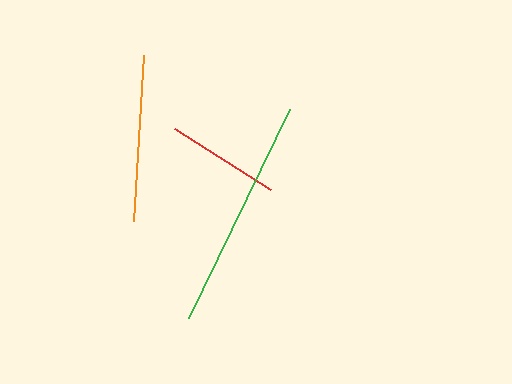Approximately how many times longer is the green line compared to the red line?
The green line is approximately 2.0 times the length of the red line.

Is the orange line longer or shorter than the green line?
The green line is longer than the orange line.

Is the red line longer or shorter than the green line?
The green line is longer than the red line.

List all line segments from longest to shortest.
From longest to shortest: green, orange, red.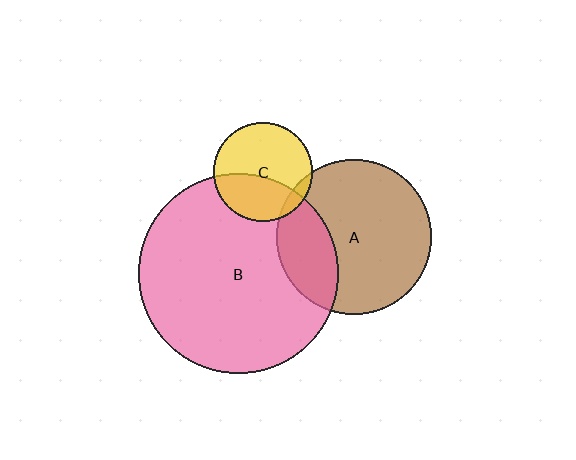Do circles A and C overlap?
Yes.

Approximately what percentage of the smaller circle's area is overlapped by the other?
Approximately 10%.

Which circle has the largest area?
Circle B (pink).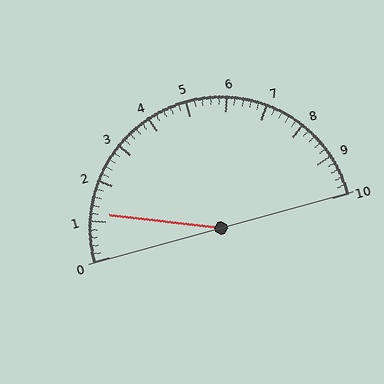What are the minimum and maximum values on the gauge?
The gauge ranges from 0 to 10.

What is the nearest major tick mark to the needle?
The nearest major tick mark is 1.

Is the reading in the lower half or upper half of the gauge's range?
The reading is in the lower half of the range (0 to 10).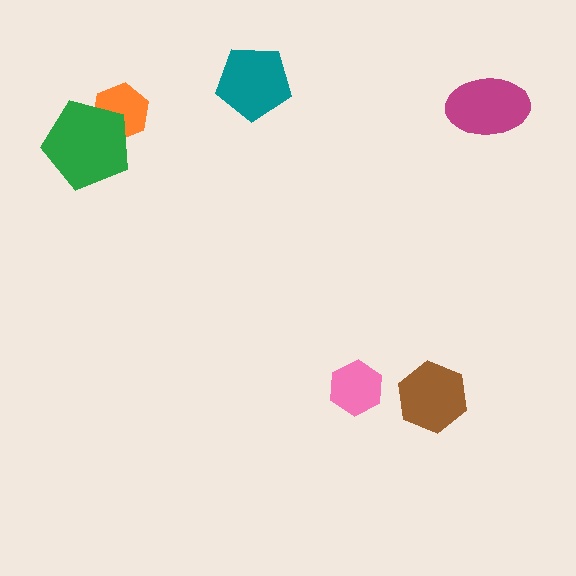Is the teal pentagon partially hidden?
No, no other shape covers it.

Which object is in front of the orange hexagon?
The green pentagon is in front of the orange hexagon.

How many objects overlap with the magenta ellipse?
0 objects overlap with the magenta ellipse.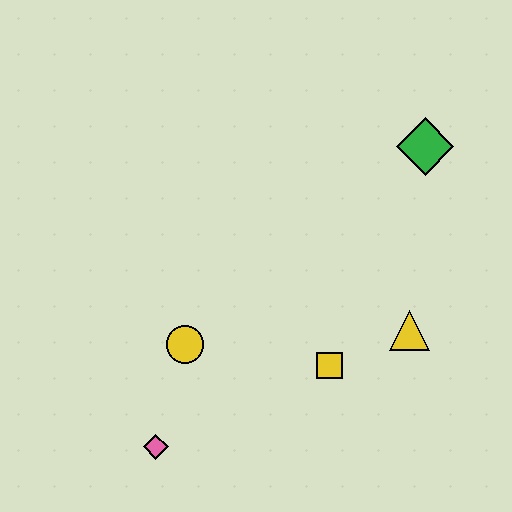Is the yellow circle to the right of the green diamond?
No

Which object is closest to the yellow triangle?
The yellow square is closest to the yellow triangle.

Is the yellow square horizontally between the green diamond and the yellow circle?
Yes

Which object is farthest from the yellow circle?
The green diamond is farthest from the yellow circle.